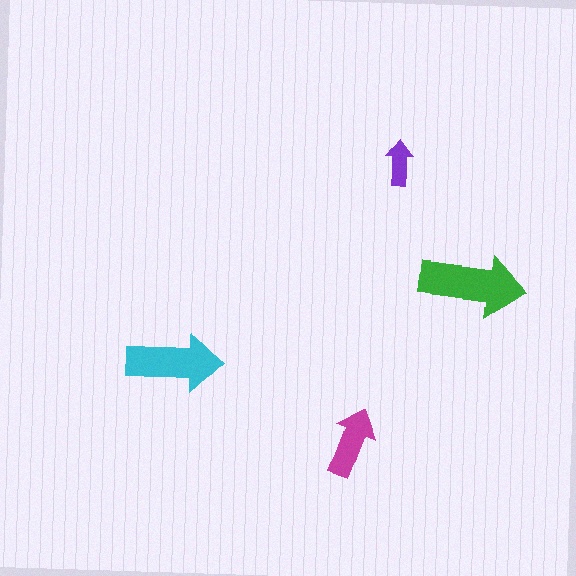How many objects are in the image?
There are 4 objects in the image.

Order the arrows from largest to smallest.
the green one, the cyan one, the magenta one, the purple one.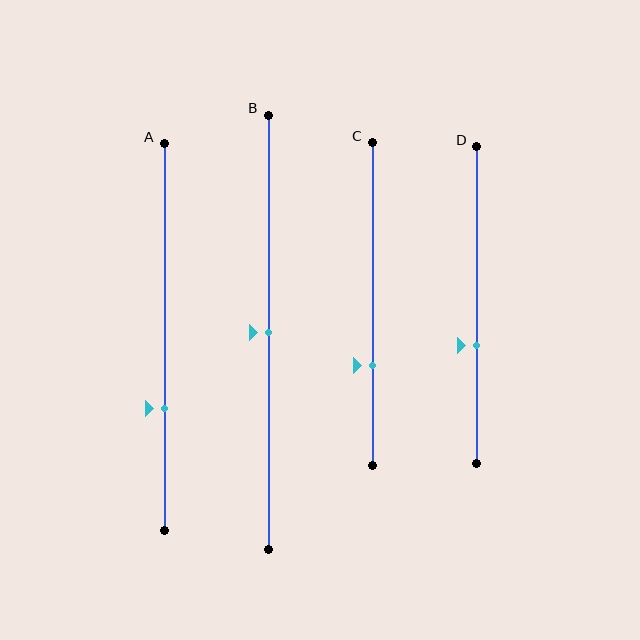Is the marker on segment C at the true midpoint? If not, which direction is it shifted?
No, the marker on segment C is shifted downward by about 19% of the segment length.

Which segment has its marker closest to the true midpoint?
Segment B has its marker closest to the true midpoint.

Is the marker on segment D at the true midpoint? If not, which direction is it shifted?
No, the marker on segment D is shifted downward by about 13% of the segment length.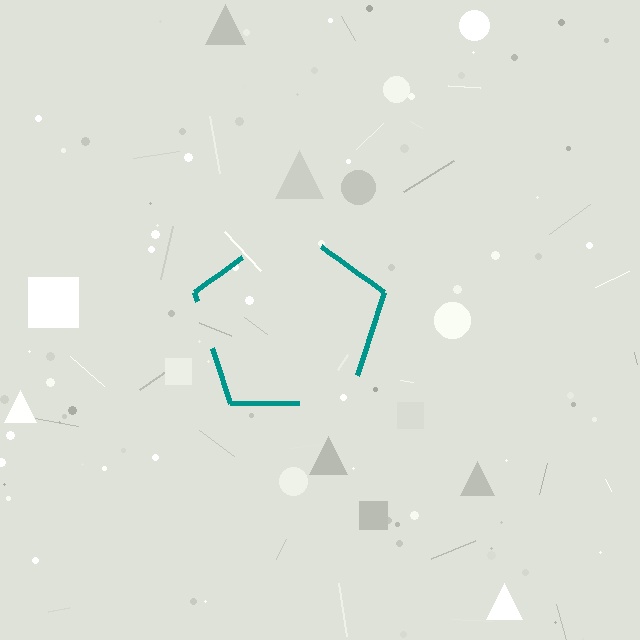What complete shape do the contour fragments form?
The contour fragments form a pentagon.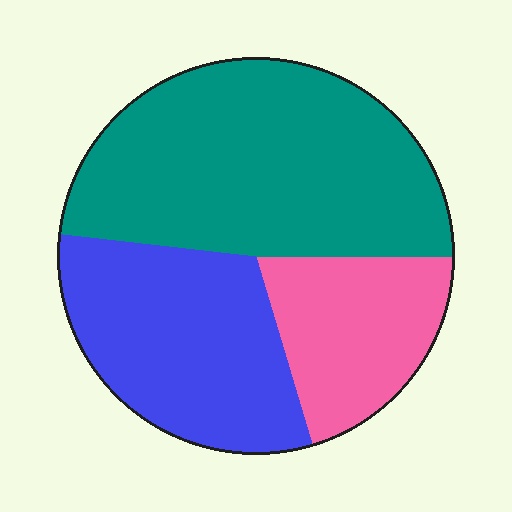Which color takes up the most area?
Teal, at roughly 50%.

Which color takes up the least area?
Pink, at roughly 20%.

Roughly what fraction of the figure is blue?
Blue takes up between a quarter and a half of the figure.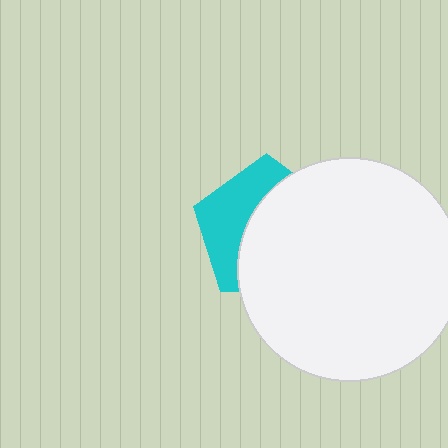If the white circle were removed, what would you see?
You would see the complete cyan pentagon.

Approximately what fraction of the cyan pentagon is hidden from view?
Roughly 61% of the cyan pentagon is hidden behind the white circle.